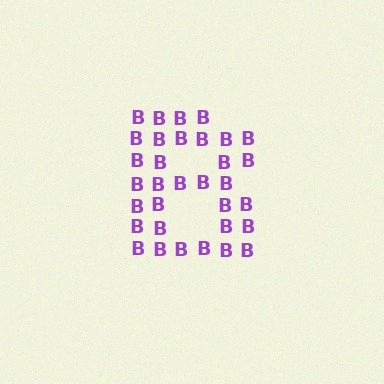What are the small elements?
The small elements are letter B's.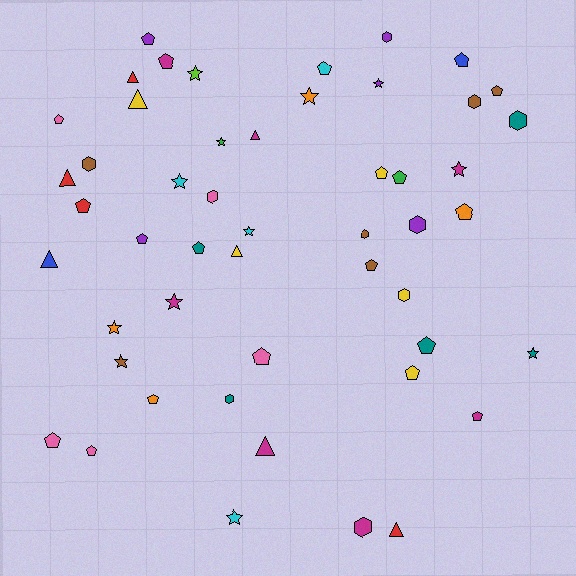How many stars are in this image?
There are 12 stars.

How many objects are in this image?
There are 50 objects.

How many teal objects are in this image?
There are 5 teal objects.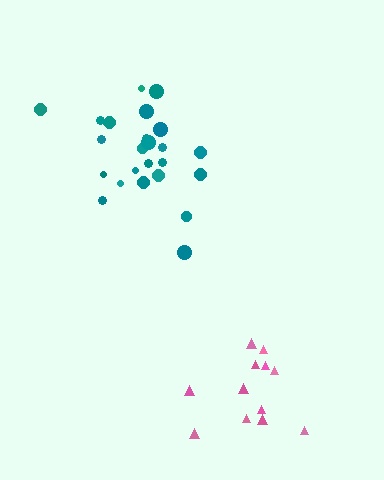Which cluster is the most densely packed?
Teal.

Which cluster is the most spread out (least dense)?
Pink.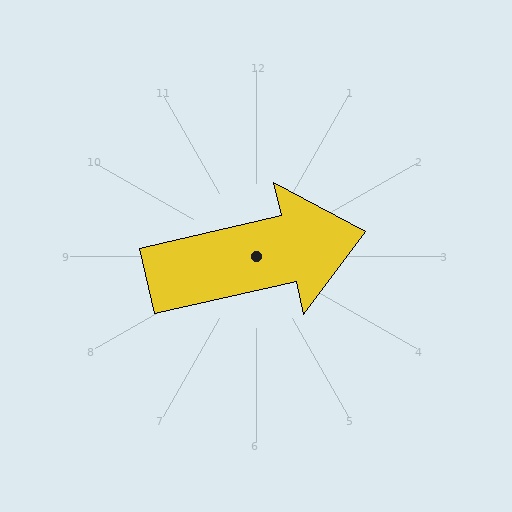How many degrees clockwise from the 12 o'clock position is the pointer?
Approximately 77 degrees.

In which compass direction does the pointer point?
East.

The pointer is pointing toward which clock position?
Roughly 3 o'clock.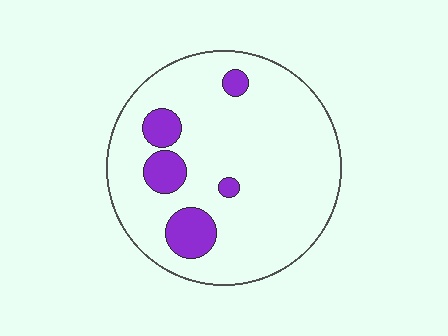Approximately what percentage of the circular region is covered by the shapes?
Approximately 15%.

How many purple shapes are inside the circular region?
5.